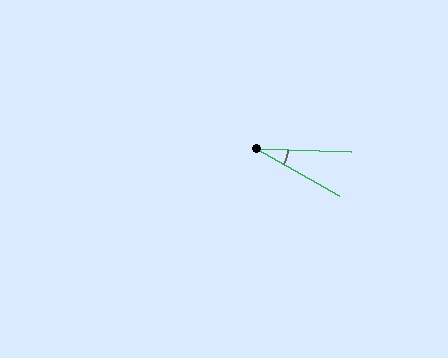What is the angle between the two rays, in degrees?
Approximately 28 degrees.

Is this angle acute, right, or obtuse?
It is acute.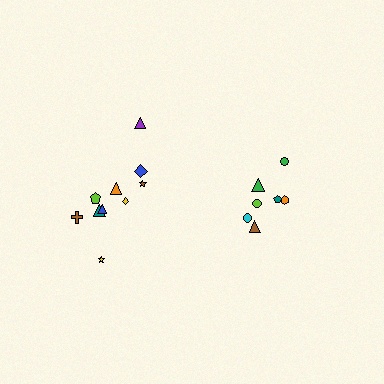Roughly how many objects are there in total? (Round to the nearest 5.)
Roughly 15 objects in total.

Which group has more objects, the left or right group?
The left group.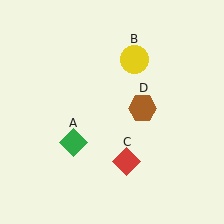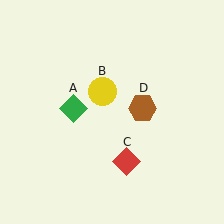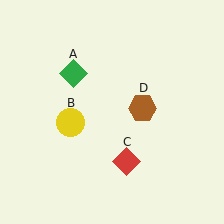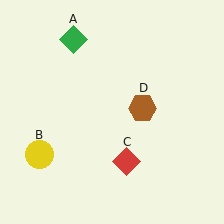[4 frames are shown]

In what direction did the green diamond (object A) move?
The green diamond (object A) moved up.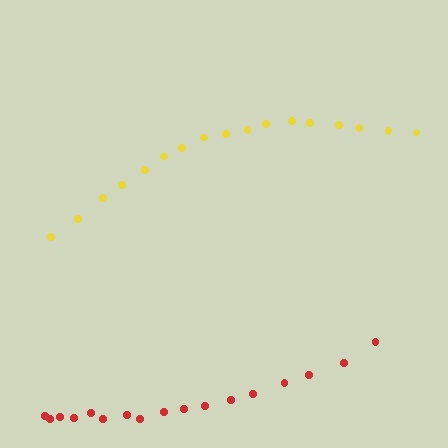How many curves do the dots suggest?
There are 2 distinct paths.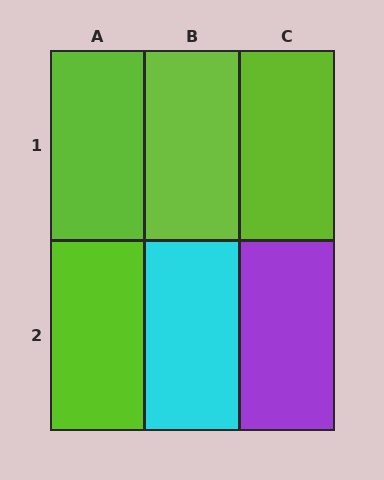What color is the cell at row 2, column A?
Lime.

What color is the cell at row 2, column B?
Cyan.